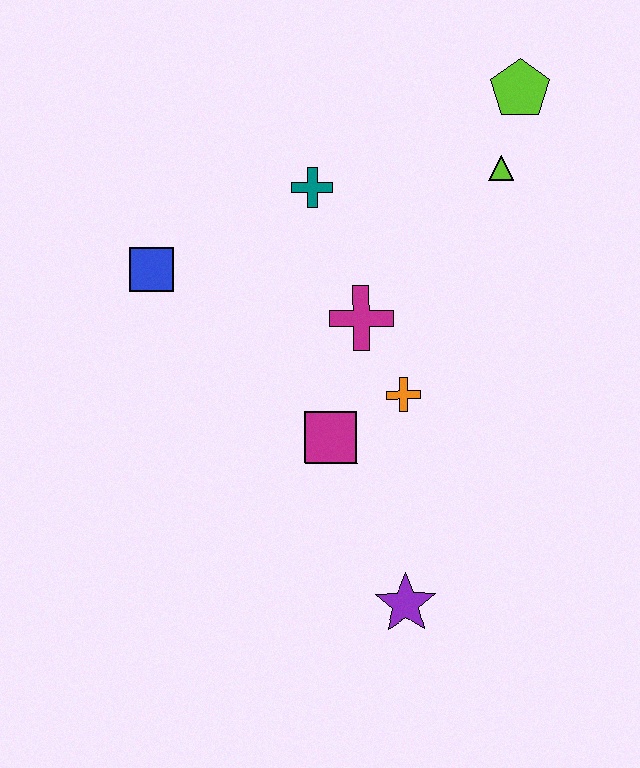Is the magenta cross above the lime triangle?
No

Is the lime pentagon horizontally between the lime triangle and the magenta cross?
No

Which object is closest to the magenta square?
The orange cross is closest to the magenta square.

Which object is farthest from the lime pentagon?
The purple star is farthest from the lime pentagon.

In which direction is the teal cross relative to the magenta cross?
The teal cross is above the magenta cross.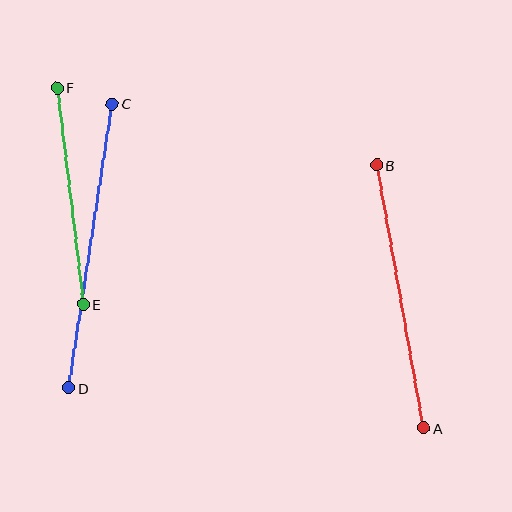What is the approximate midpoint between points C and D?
The midpoint is at approximately (91, 246) pixels.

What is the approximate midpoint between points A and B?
The midpoint is at approximately (400, 297) pixels.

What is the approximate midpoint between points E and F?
The midpoint is at approximately (70, 196) pixels.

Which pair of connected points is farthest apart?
Points C and D are farthest apart.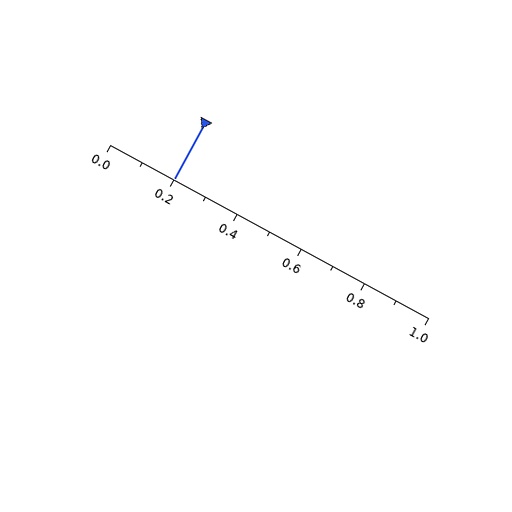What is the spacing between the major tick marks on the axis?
The major ticks are spaced 0.2 apart.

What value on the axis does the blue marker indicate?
The marker indicates approximately 0.2.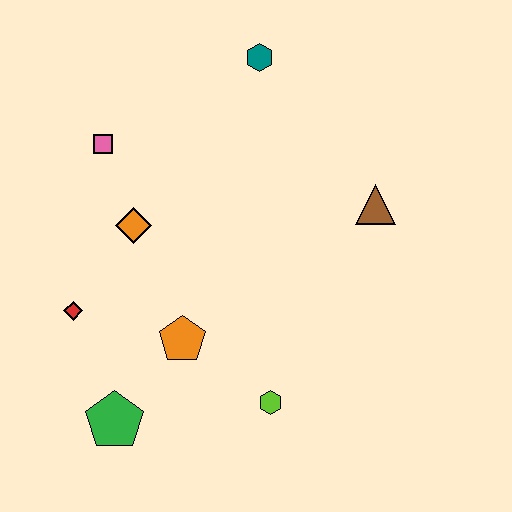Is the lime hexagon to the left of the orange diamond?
No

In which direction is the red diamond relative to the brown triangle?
The red diamond is to the left of the brown triangle.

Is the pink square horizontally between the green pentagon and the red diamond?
Yes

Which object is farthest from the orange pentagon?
The teal hexagon is farthest from the orange pentagon.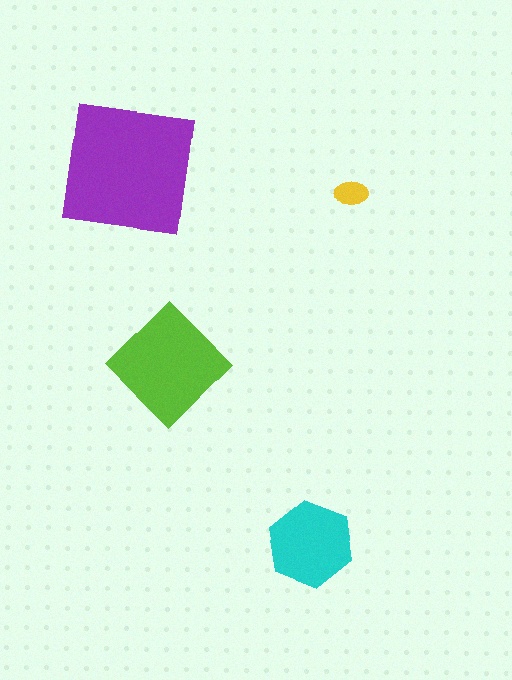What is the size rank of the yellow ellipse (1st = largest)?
4th.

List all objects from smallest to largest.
The yellow ellipse, the cyan hexagon, the lime diamond, the purple square.